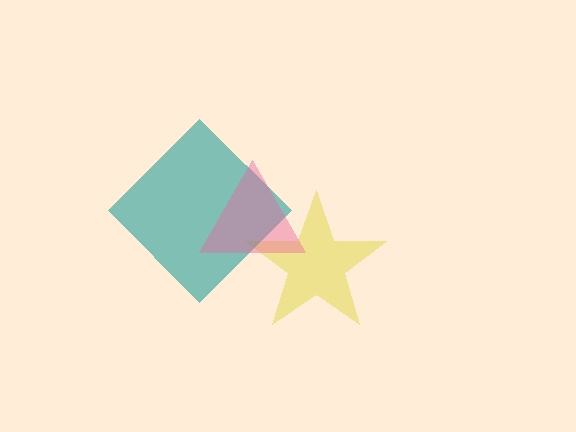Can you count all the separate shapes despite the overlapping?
Yes, there are 3 separate shapes.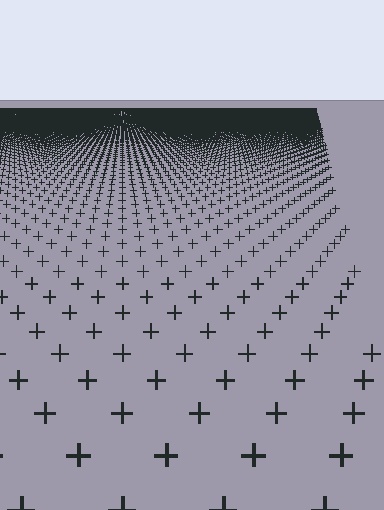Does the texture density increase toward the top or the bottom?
Density increases toward the top.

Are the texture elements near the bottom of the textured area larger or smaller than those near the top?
Larger. Near the bottom, elements are closer to the viewer and appear at a bigger on-screen size.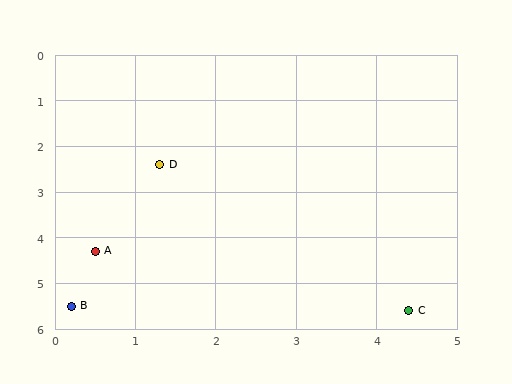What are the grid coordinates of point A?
Point A is at approximately (0.5, 4.3).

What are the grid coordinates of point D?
Point D is at approximately (1.3, 2.4).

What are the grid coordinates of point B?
Point B is at approximately (0.2, 5.5).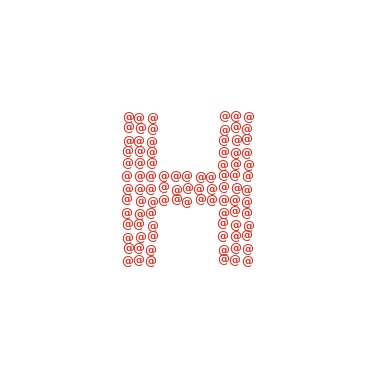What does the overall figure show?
The overall figure shows the letter H.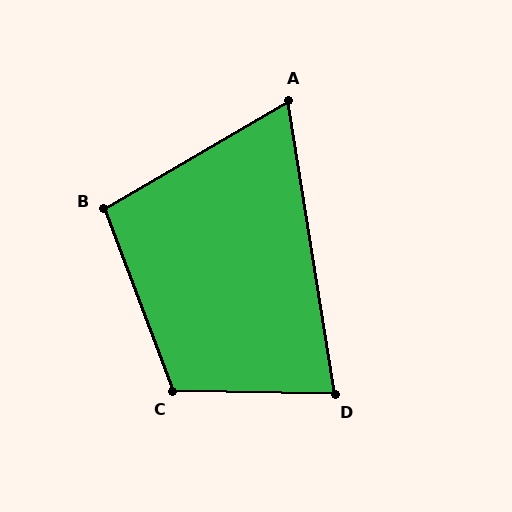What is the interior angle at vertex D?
Approximately 80 degrees (acute).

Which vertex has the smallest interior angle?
A, at approximately 69 degrees.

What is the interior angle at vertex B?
Approximately 100 degrees (obtuse).